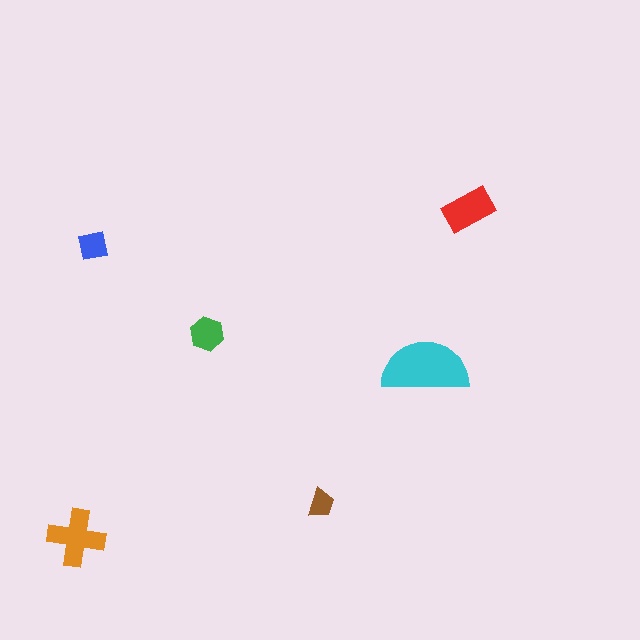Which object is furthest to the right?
The red rectangle is rightmost.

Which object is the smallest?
The brown trapezoid.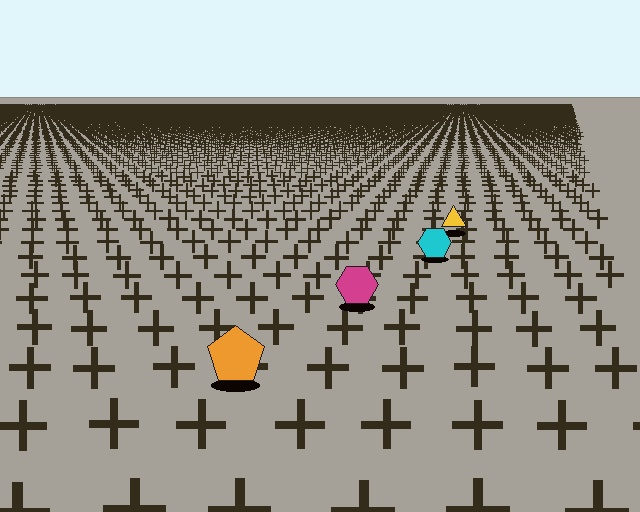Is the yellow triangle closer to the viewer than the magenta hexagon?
No. The magenta hexagon is closer — you can tell from the texture gradient: the ground texture is coarser near it.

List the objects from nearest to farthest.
From nearest to farthest: the orange pentagon, the magenta hexagon, the cyan hexagon, the yellow triangle.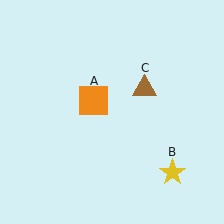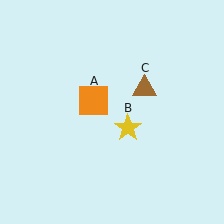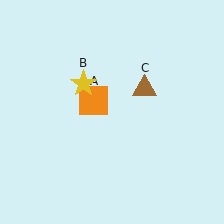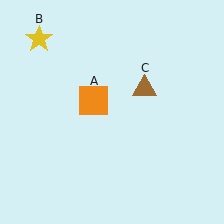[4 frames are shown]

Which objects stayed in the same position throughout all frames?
Orange square (object A) and brown triangle (object C) remained stationary.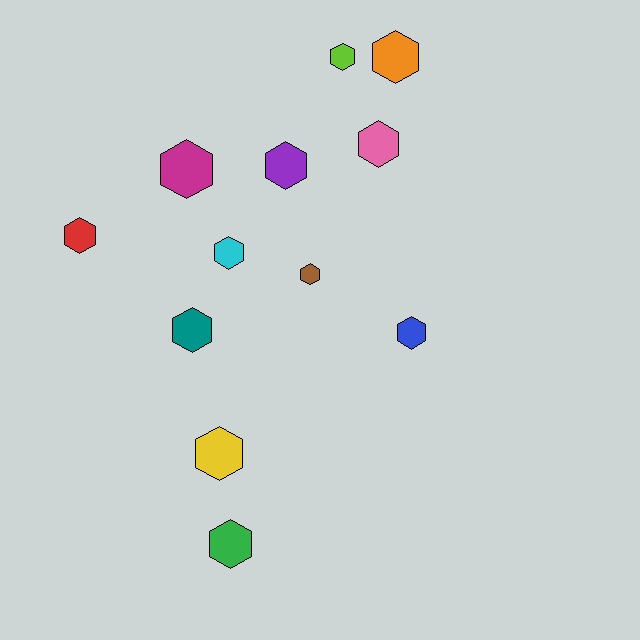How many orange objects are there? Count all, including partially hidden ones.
There is 1 orange object.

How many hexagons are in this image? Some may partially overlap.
There are 12 hexagons.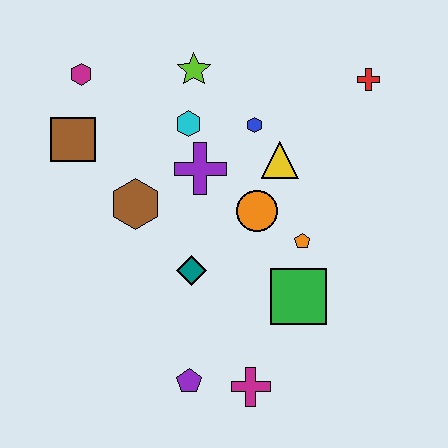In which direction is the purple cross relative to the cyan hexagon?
The purple cross is below the cyan hexagon.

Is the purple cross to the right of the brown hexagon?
Yes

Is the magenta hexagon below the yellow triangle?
No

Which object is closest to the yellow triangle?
The blue hexagon is closest to the yellow triangle.